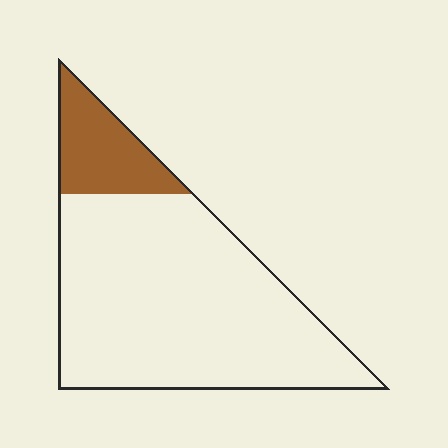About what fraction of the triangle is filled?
About one sixth (1/6).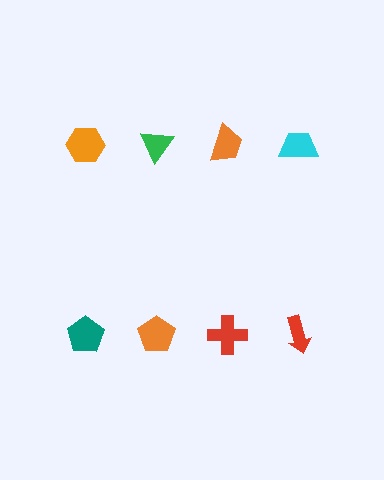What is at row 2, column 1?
A teal pentagon.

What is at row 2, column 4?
A red arrow.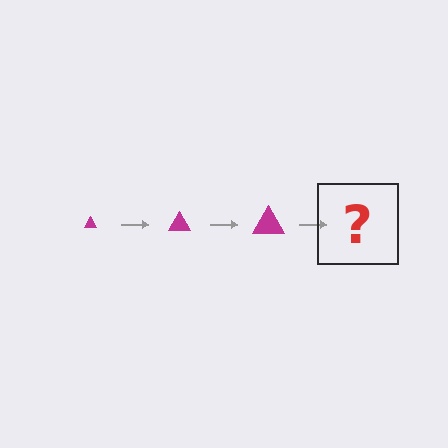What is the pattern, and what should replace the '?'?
The pattern is that the triangle gets progressively larger each step. The '?' should be a magenta triangle, larger than the previous one.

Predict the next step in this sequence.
The next step is a magenta triangle, larger than the previous one.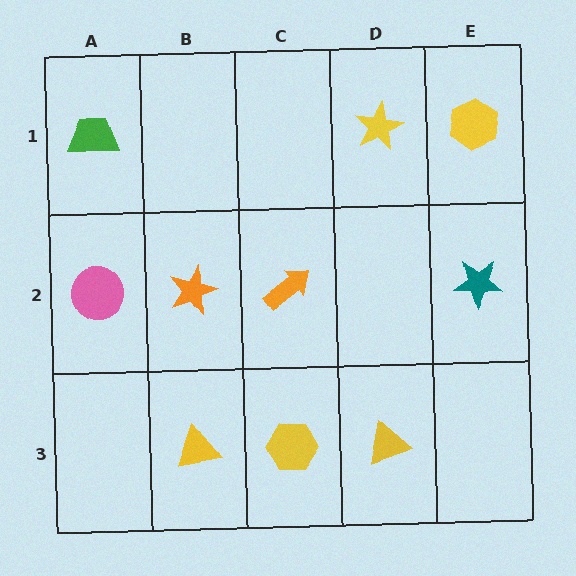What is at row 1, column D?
A yellow star.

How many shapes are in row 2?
4 shapes.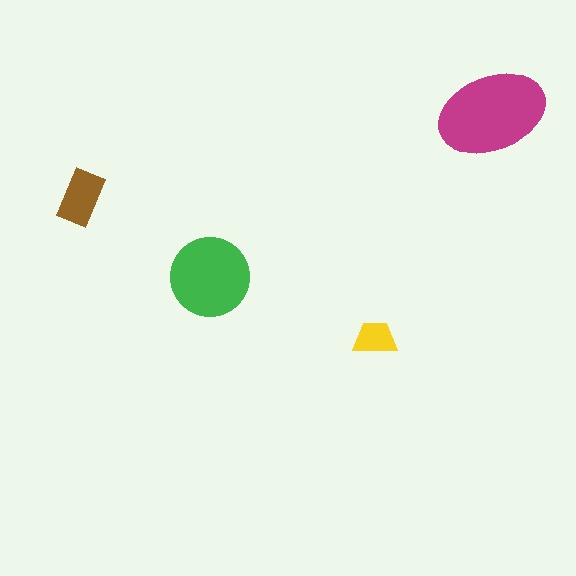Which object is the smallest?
The yellow trapezoid.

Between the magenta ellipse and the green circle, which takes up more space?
The magenta ellipse.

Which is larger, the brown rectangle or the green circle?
The green circle.